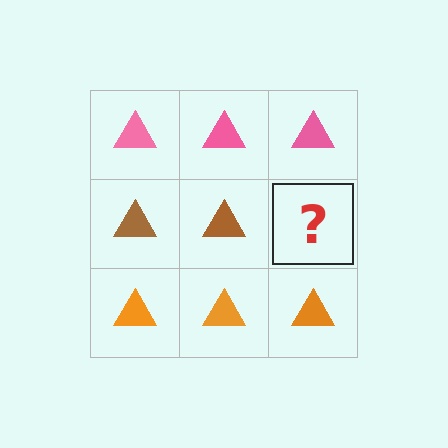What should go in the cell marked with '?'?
The missing cell should contain a brown triangle.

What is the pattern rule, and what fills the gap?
The rule is that each row has a consistent color. The gap should be filled with a brown triangle.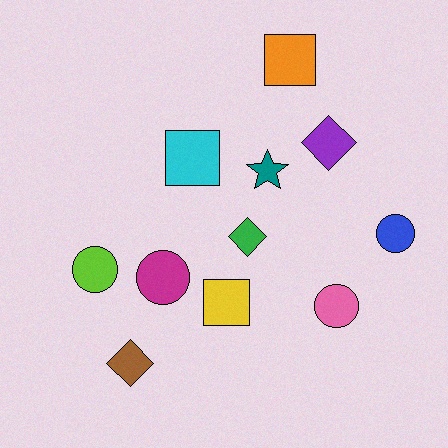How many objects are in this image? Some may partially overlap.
There are 11 objects.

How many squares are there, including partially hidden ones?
There are 3 squares.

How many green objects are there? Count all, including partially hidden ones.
There is 1 green object.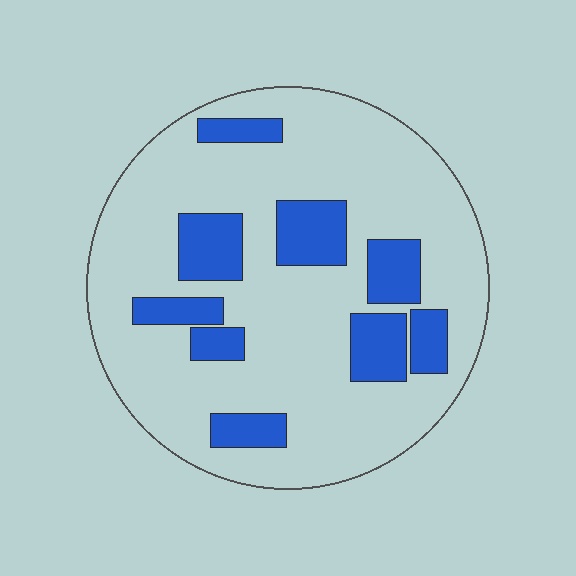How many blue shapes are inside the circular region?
9.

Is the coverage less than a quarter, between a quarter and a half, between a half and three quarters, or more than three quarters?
Less than a quarter.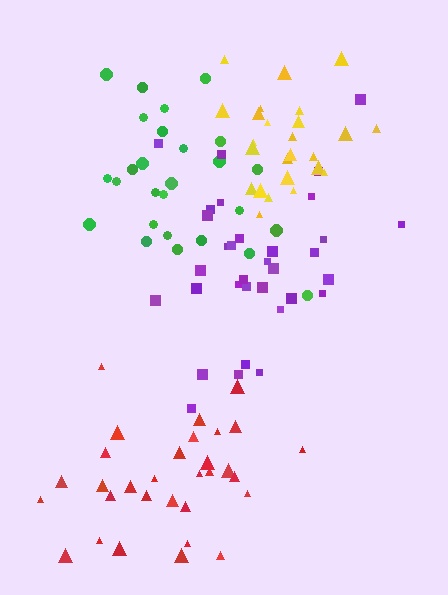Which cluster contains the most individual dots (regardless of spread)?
Purple (33).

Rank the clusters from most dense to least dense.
yellow, red, purple, green.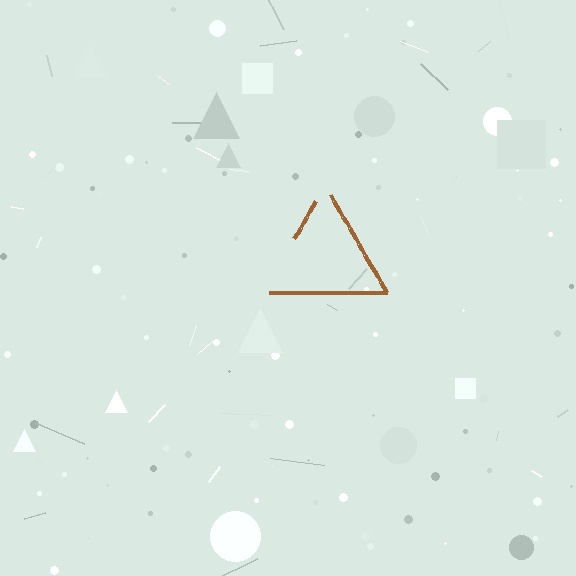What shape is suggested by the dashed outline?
The dashed outline suggests a triangle.